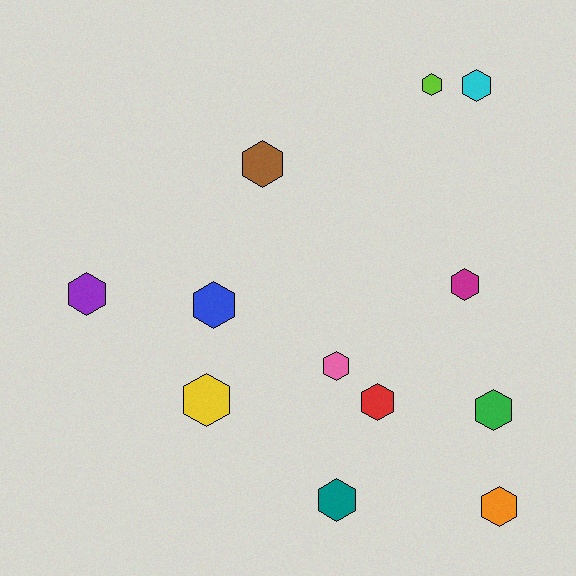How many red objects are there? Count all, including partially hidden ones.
There is 1 red object.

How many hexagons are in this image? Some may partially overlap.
There are 12 hexagons.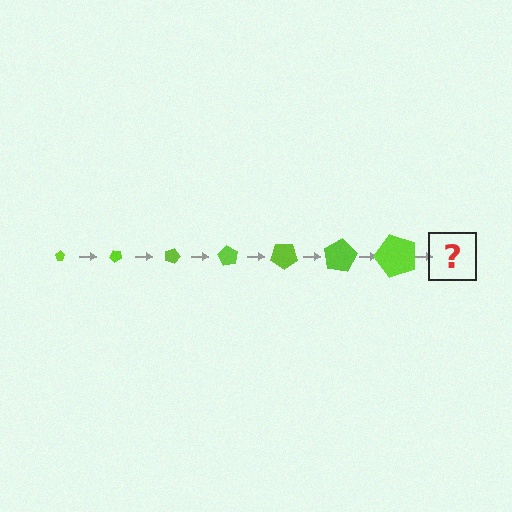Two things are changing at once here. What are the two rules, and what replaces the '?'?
The two rules are that the pentagon grows larger each step and it rotates 45 degrees each step. The '?' should be a pentagon, larger than the previous one and rotated 315 degrees from the start.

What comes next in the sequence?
The next element should be a pentagon, larger than the previous one and rotated 315 degrees from the start.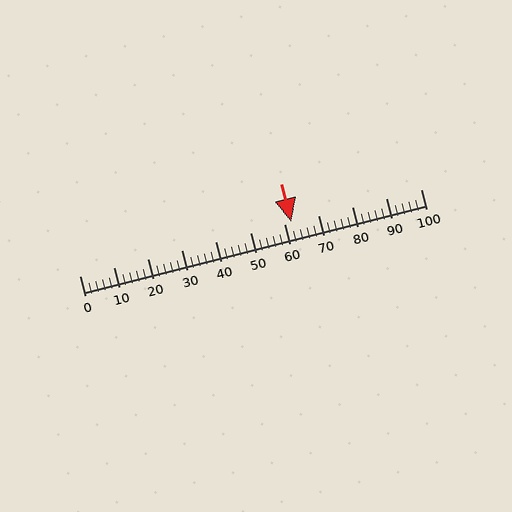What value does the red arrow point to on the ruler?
The red arrow points to approximately 62.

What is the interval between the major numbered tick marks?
The major tick marks are spaced 10 units apart.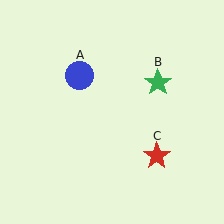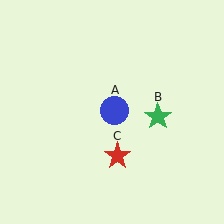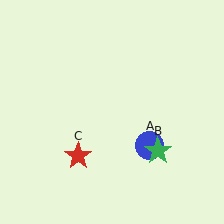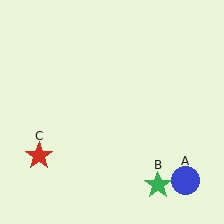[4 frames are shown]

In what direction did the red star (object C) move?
The red star (object C) moved left.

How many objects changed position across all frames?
3 objects changed position: blue circle (object A), green star (object B), red star (object C).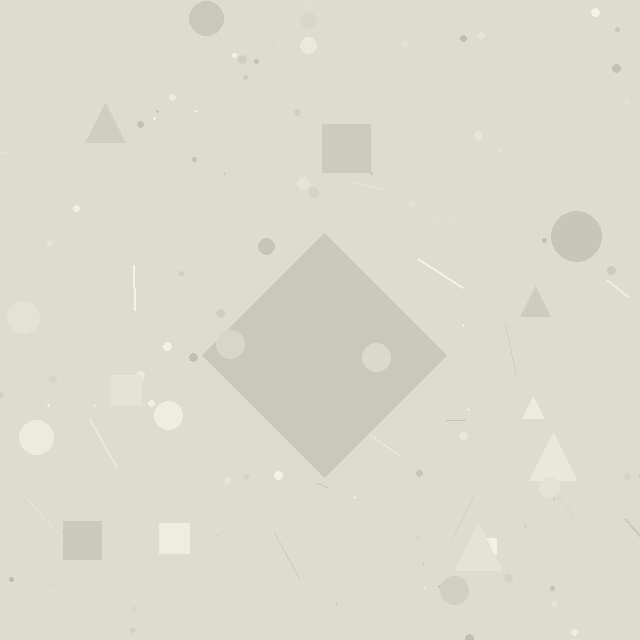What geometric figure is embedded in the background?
A diamond is embedded in the background.